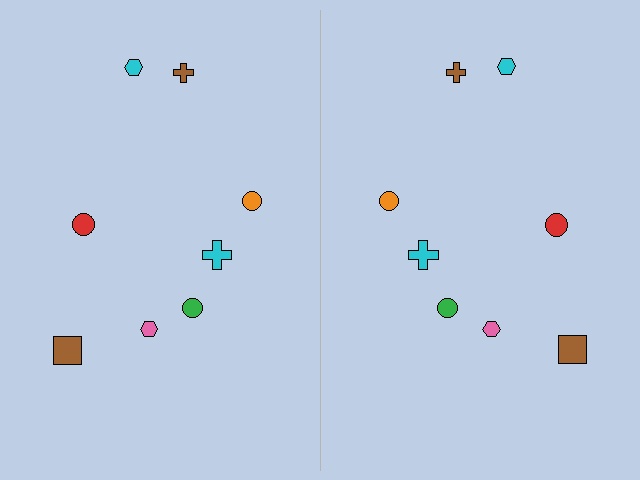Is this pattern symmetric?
Yes, this pattern has bilateral (reflection) symmetry.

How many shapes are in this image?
There are 16 shapes in this image.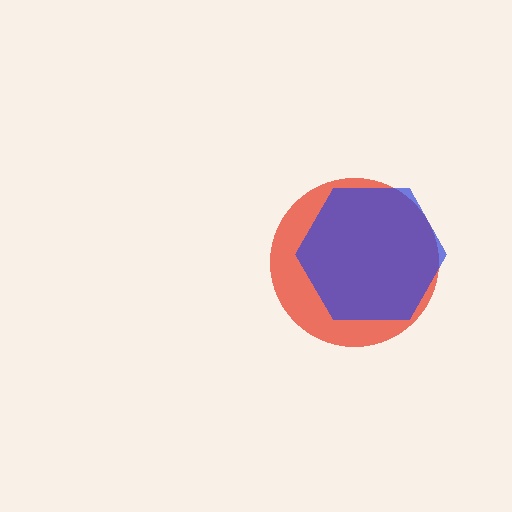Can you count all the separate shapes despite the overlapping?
Yes, there are 2 separate shapes.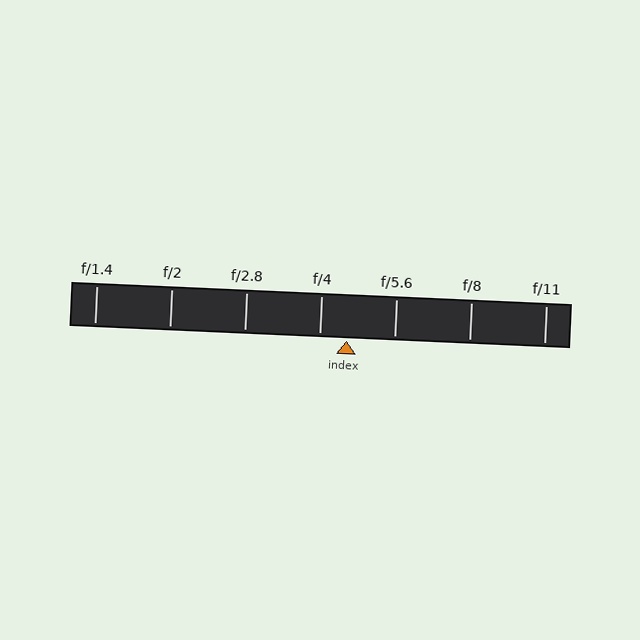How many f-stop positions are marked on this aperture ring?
There are 7 f-stop positions marked.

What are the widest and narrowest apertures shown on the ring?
The widest aperture shown is f/1.4 and the narrowest is f/11.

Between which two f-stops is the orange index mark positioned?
The index mark is between f/4 and f/5.6.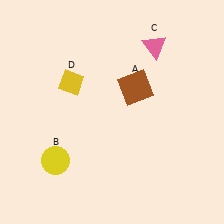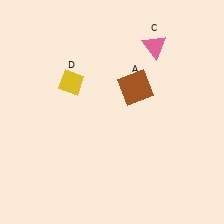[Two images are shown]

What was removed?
The yellow circle (B) was removed in Image 2.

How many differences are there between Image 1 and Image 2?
There is 1 difference between the two images.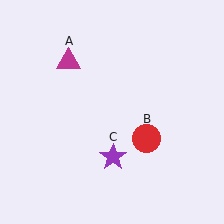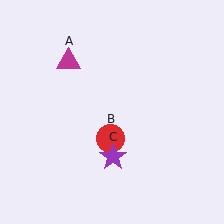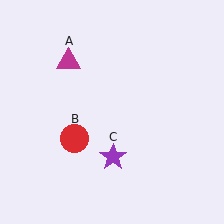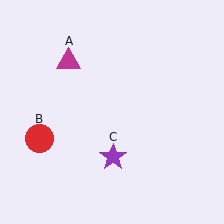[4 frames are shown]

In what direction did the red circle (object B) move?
The red circle (object B) moved left.